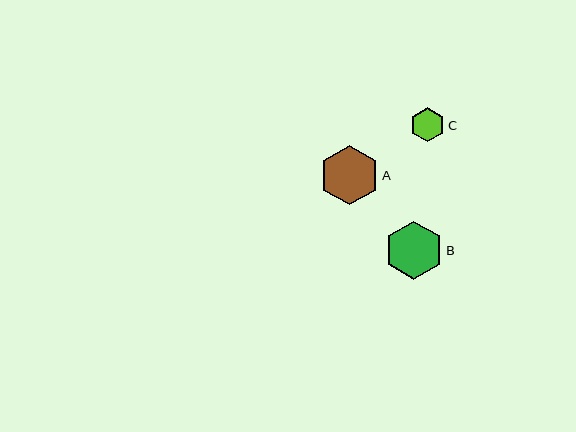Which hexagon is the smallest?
Hexagon C is the smallest with a size of approximately 34 pixels.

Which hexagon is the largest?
Hexagon A is the largest with a size of approximately 60 pixels.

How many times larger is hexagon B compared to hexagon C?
Hexagon B is approximately 1.7 times the size of hexagon C.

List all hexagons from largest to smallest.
From largest to smallest: A, B, C.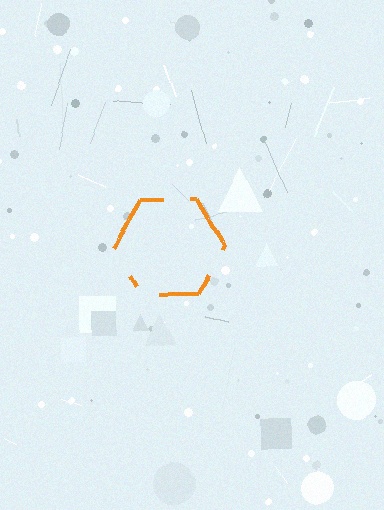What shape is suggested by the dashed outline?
The dashed outline suggests a hexagon.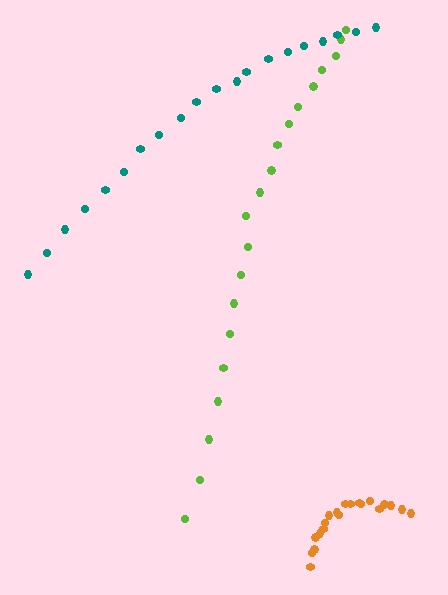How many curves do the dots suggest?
There are 3 distinct paths.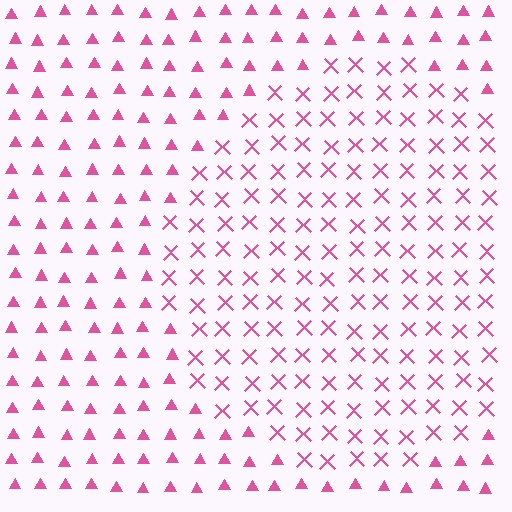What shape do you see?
I see a circle.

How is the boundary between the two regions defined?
The boundary is defined by a change in element shape: X marks inside vs. triangles outside. All elements share the same color and spacing.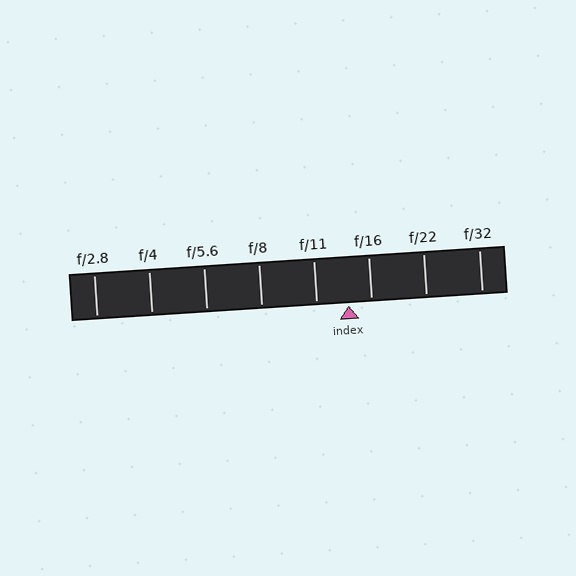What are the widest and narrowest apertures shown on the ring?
The widest aperture shown is f/2.8 and the narrowest is f/32.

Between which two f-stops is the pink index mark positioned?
The index mark is between f/11 and f/16.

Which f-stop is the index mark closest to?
The index mark is closest to f/16.